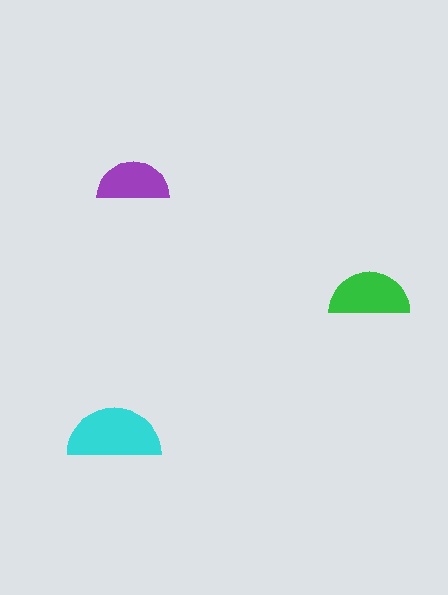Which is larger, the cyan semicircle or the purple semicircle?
The cyan one.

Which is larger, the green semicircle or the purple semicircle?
The green one.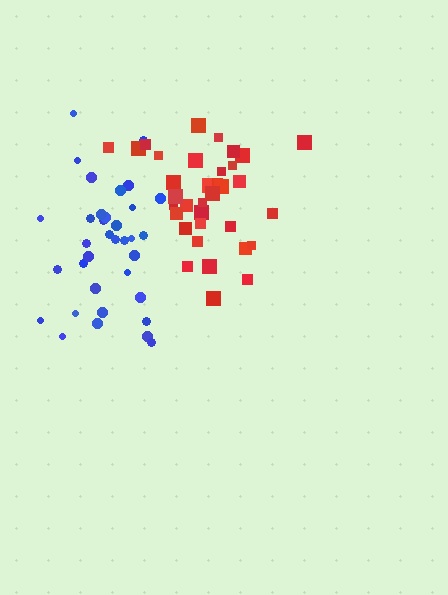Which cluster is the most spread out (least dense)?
Blue.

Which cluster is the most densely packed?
Red.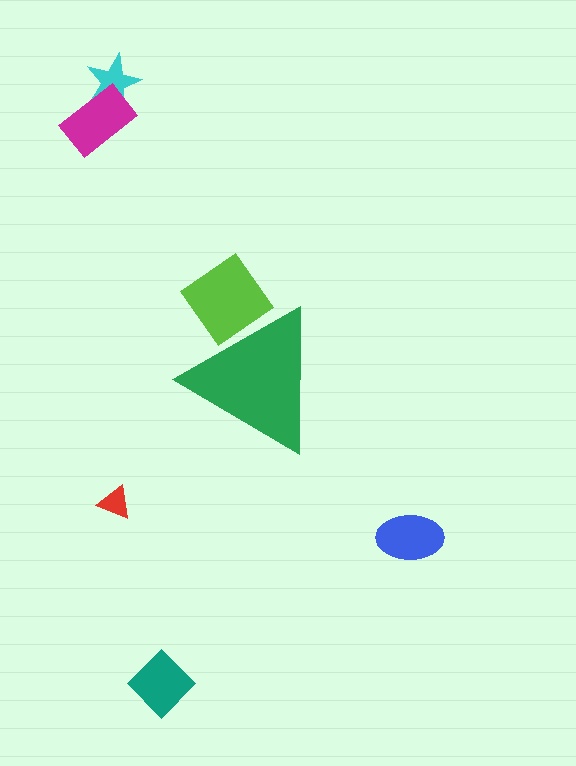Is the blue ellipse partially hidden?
No, the blue ellipse is fully visible.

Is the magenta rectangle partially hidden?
No, the magenta rectangle is fully visible.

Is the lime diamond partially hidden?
Yes, the lime diamond is partially hidden behind the green triangle.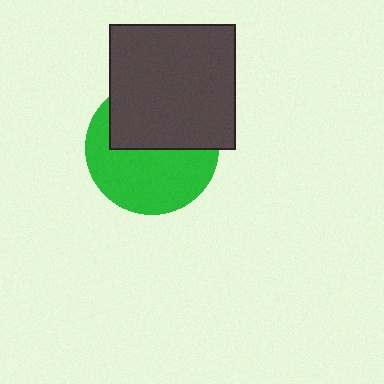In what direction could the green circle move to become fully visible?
The green circle could move down. That would shift it out from behind the dark gray square entirely.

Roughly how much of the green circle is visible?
About half of it is visible (roughly 55%).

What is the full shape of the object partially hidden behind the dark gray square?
The partially hidden object is a green circle.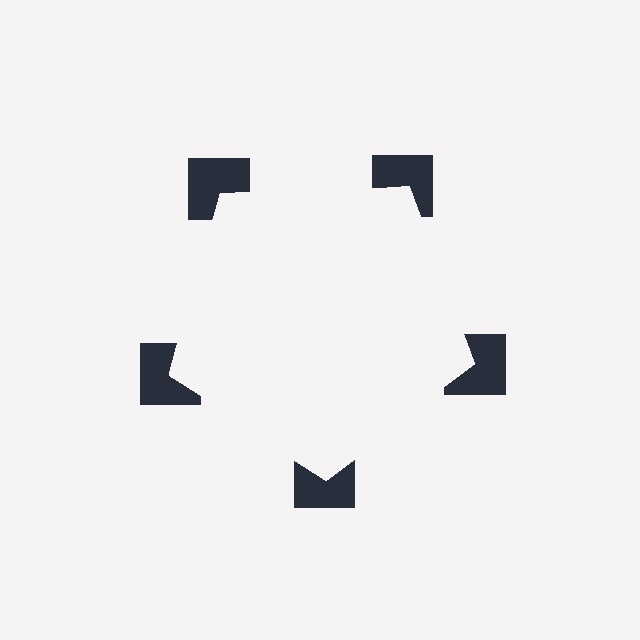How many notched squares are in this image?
There are 5 — one at each vertex of the illusory pentagon.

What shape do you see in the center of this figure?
An illusory pentagon — its edges are inferred from the aligned wedge cuts in the notched squares, not physically drawn.